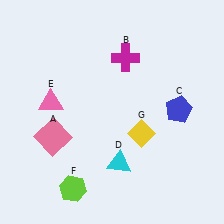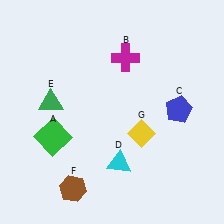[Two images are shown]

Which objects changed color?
A changed from pink to green. E changed from pink to green. F changed from lime to brown.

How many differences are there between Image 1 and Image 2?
There are 3 differences between the two images.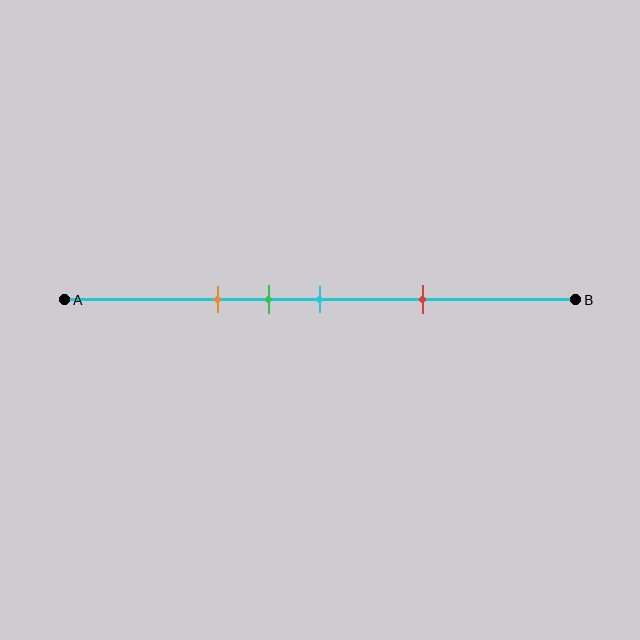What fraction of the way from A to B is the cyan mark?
The cyan mark is approximately 50% (0.5) of the way from A to B.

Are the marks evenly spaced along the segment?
No, the marks are not evenly spaced.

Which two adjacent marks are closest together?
The green and cyan marks are the closest adjacent pair.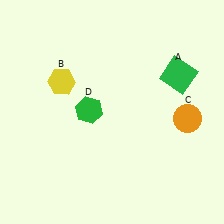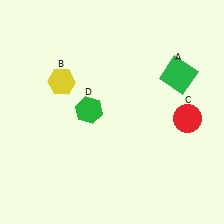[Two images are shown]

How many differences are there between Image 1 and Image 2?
There is 1 difference between the two images.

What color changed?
The circle (C) changed from orange in Image 1 to red in Image 2.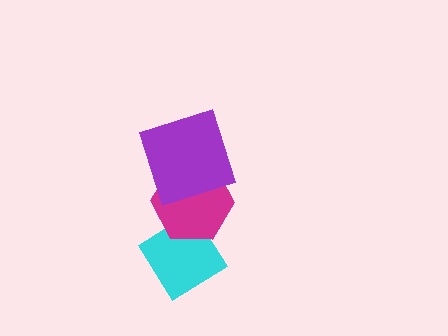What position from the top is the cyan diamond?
The cyan diamond is 3rd from the top.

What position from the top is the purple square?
The purple square is 1st from the top.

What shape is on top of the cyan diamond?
The magenta hexagon is on top of the cyan diamond.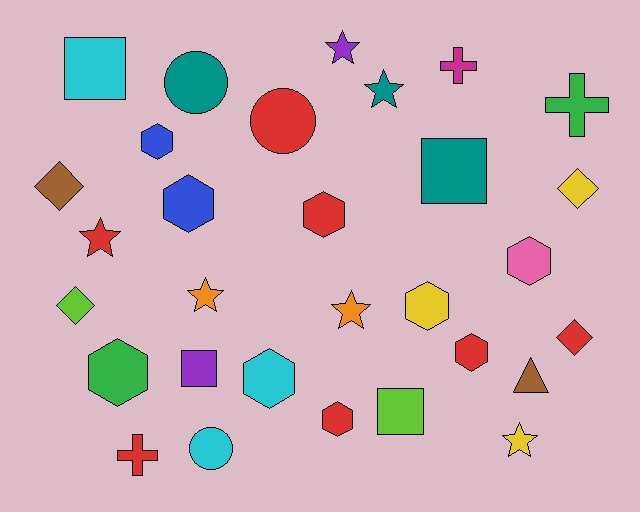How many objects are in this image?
There are 30 objects.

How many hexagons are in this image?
There are 9 hexagons.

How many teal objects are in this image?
There are 3 teal objects.